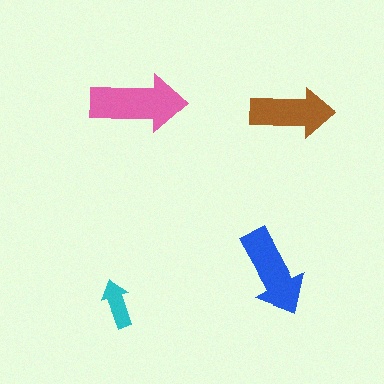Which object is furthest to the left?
The cyan arrow is leftmost.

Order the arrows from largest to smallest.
the pink one, the blue one, the brown one, the cyan one.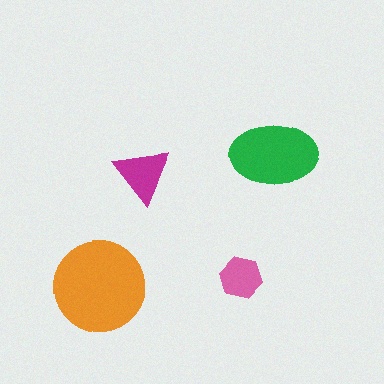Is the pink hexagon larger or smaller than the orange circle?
Smaller.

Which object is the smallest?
The pink hexagon.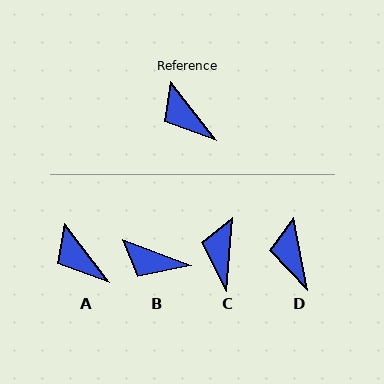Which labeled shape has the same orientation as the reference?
A.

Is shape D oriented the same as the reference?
No, it is off by about 27 degrees.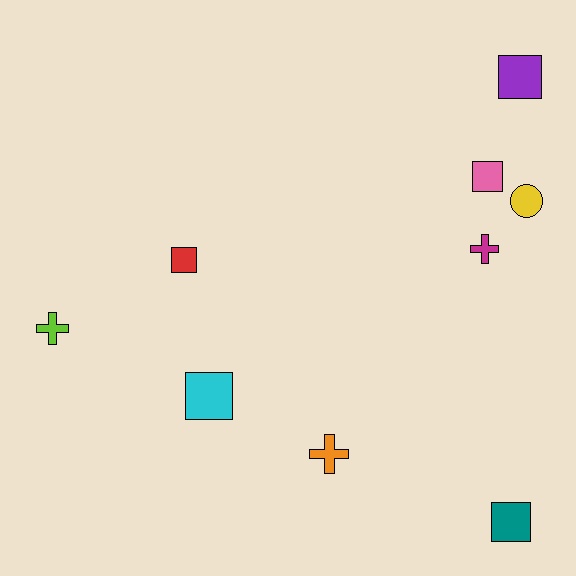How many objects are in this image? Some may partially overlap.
There are 9 objects.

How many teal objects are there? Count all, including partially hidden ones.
There is 1 teal object.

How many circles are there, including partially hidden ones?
There is 1 circle.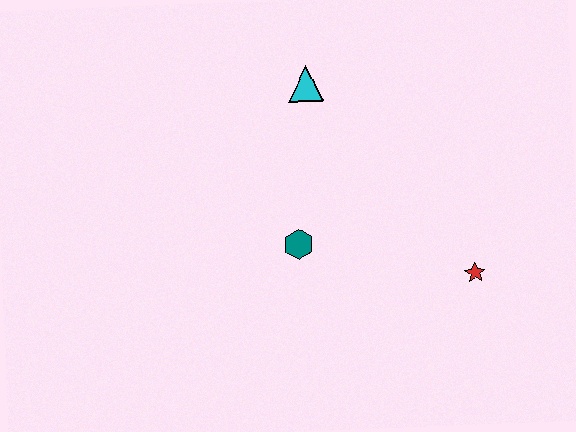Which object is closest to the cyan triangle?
The teal hexagon is closest to the cyan triangle.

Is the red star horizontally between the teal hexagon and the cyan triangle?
No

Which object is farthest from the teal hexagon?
The red star is farthest from the teal hexagon.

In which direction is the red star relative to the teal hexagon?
The red star is to the right of the teal hexagon.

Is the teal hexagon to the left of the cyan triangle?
Yes